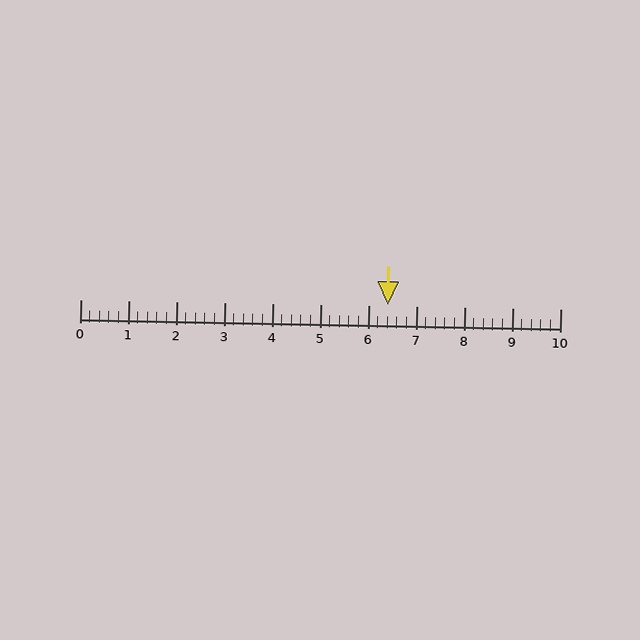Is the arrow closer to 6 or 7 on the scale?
The arrow is closer to 6.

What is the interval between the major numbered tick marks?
The major tick marks are spaced 1 units apart.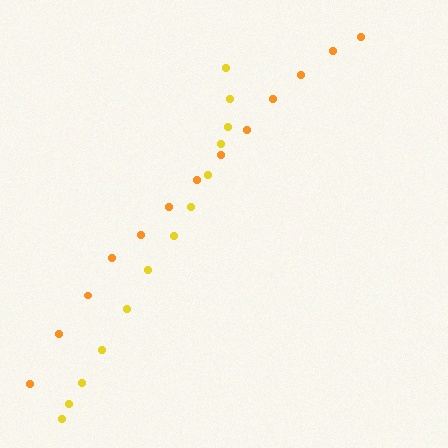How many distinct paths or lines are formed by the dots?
There are 2 distinct paths.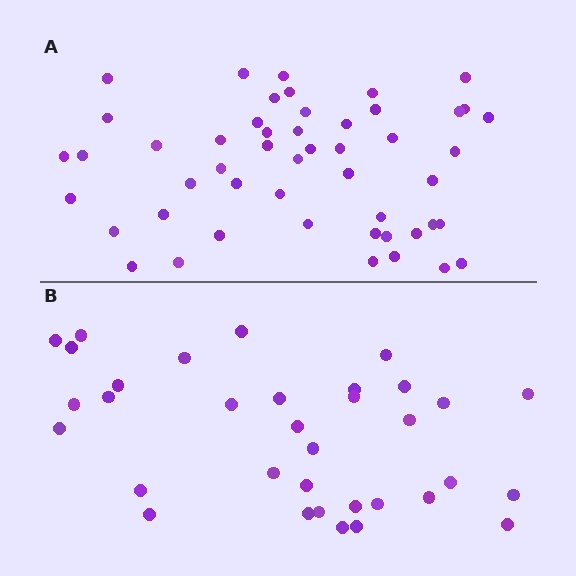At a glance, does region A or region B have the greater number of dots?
Region A (the top region) has more dots.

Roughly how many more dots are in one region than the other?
Region A has approximately 15 more dots than region B.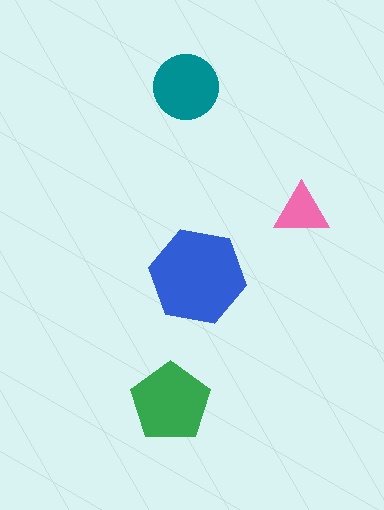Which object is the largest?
The blue hexagon.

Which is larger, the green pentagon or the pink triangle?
The green pentagon.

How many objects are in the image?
There are 4 objects in the image.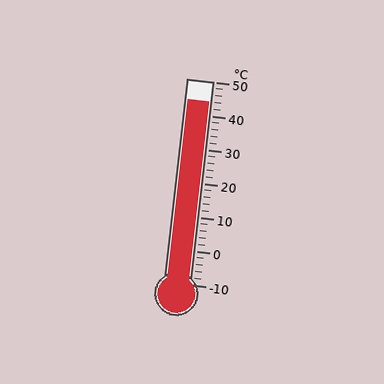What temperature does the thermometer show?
The thermometer shows approximately 44°C.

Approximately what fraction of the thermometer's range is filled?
The thermometer is filled to approximately 90% of its range.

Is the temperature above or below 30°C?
The temperature is above 30°C.